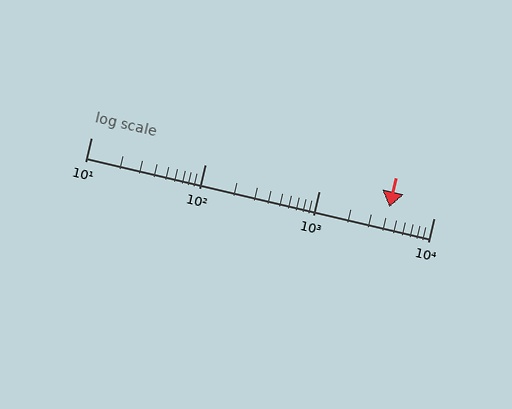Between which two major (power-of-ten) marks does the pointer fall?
The pointer is between 1000 and 10000.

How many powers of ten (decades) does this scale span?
The scale spans 3 decades, from 10 to 10000.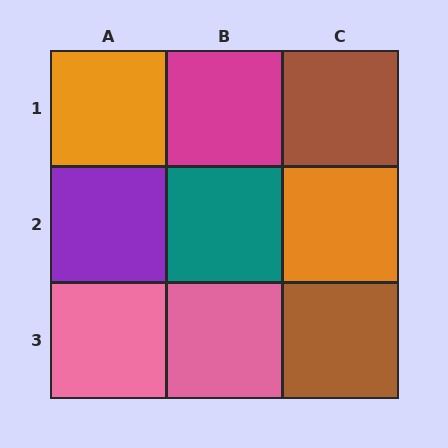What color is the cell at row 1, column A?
Orange.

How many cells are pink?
2 cells are pink.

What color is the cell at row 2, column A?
Purple.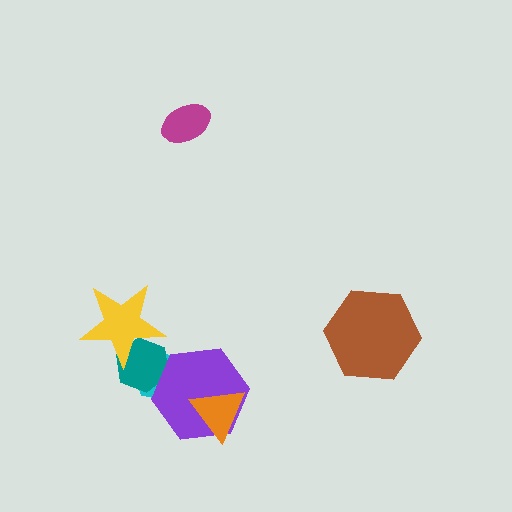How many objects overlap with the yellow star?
2 objects overlap with the yellow star.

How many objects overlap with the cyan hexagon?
3 objects overlap with the cyan hexagon.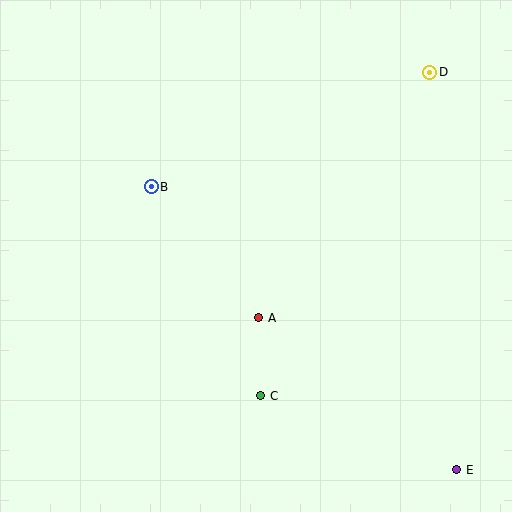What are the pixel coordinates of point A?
Point A is at (259, 318).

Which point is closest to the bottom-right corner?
Point E is closest to the bottom-right corner.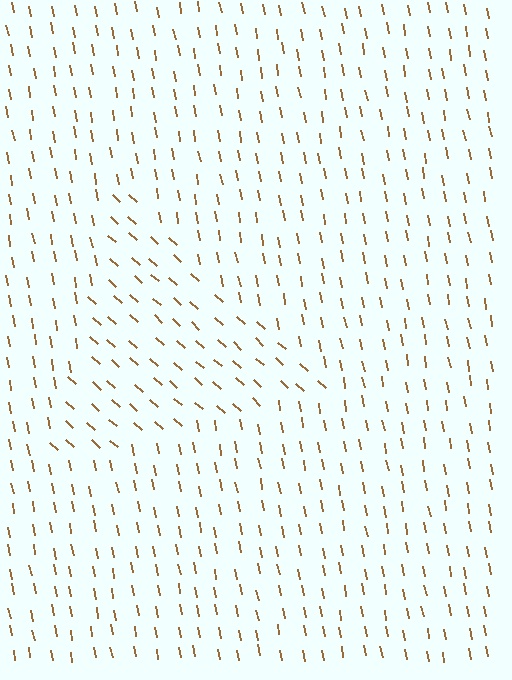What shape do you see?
I see a triangle.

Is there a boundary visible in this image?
Yes, there is a texture boundary formed by a change in line orientation.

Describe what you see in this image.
The image is filled with small brown line segments. A triangle region in the image has lines oriented differently from the surrounding lines, creating a visible texture boundary.